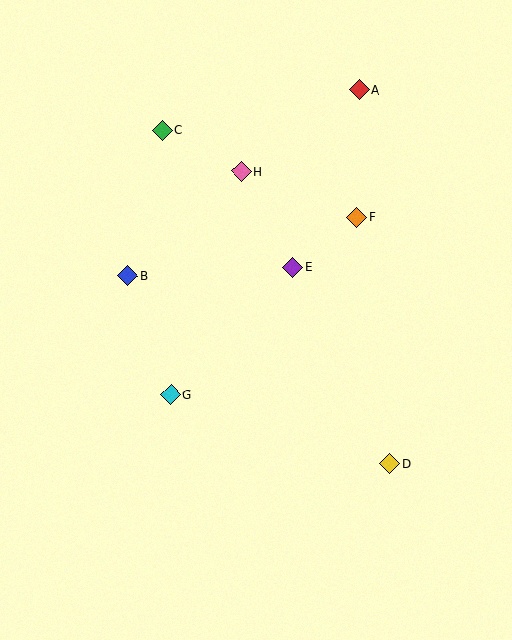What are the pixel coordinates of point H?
Point H is at (241, 171).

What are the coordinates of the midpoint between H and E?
The midpoint between H and E is at (267, 219).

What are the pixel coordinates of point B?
Point B is at (128, 275).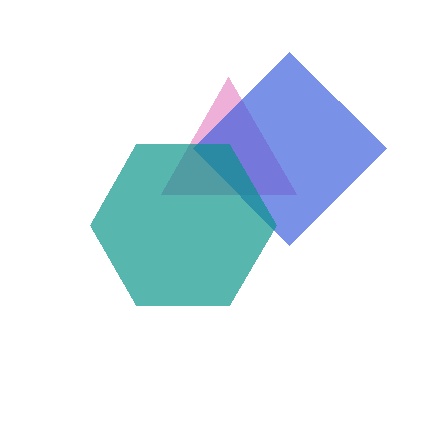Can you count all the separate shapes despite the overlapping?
Yes, there are 3 separate shapes.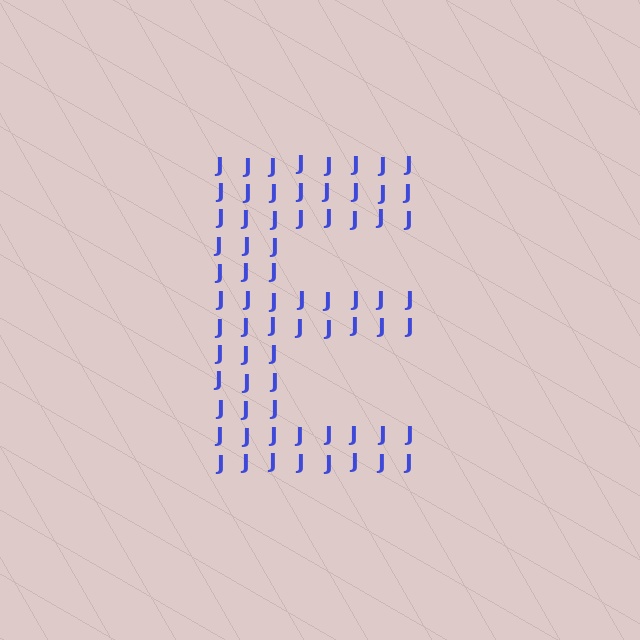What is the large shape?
The large shape is the letter E.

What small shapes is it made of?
It is made of small letter J's.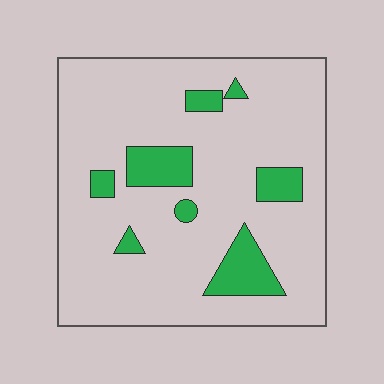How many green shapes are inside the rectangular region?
8.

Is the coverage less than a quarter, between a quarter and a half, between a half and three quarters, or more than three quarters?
Less than a quarter.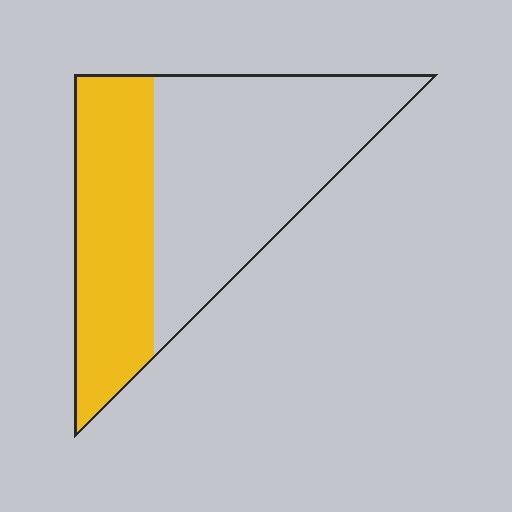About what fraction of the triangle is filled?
About two fifths (2/5).